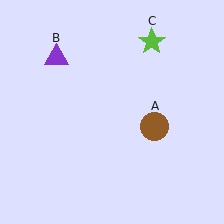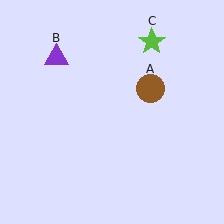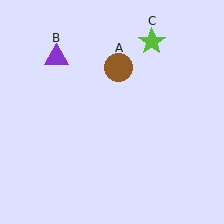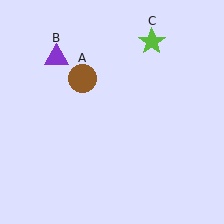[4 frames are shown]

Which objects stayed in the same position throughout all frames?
Purple triangle (object B) and lime star (object C) remained stationary.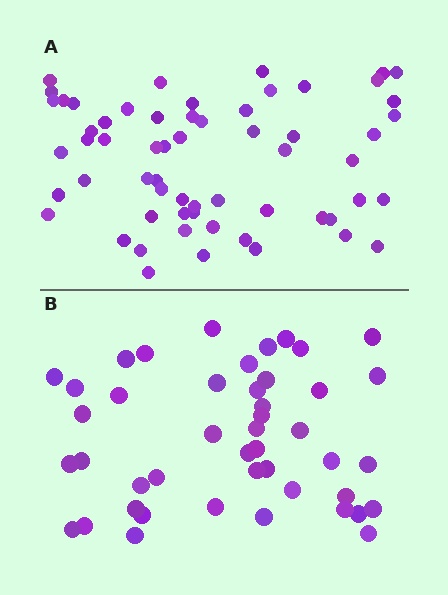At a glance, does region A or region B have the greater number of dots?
Region A (the top region) has more dots.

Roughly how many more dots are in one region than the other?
Region A has approximately 15 more dots than region B.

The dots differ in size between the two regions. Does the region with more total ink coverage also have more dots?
No. Region B has more total ink coverage because its dots are larger, but region A actually contains more individual dots. Total area can be misleading — the number of items is what matters here.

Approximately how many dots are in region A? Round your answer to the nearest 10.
About 60 dots.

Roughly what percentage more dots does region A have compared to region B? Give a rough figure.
About 35% more.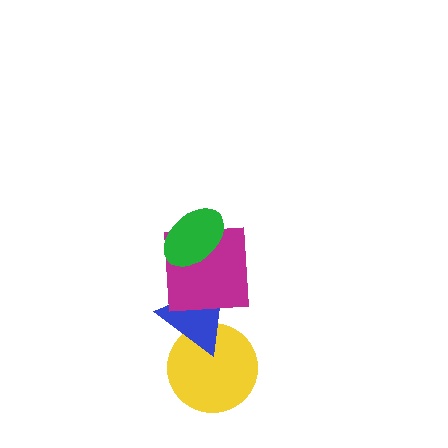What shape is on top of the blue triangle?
The magenta square is on top of the blue triangle.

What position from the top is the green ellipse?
The green ellipse is 1st from the top.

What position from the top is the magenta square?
The magenta square is 2nd from the top.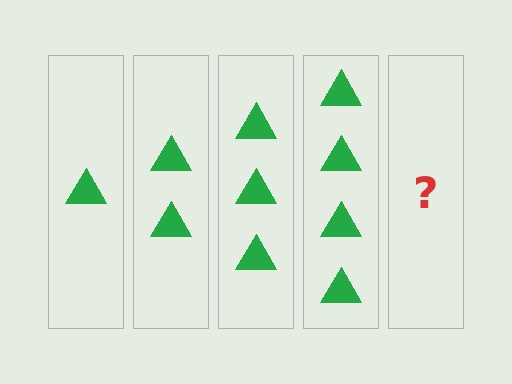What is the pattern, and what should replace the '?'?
The pattern is that each step adds one more triangle. The '?' should be 5 triangles.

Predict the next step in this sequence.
The next step is 5 triangles.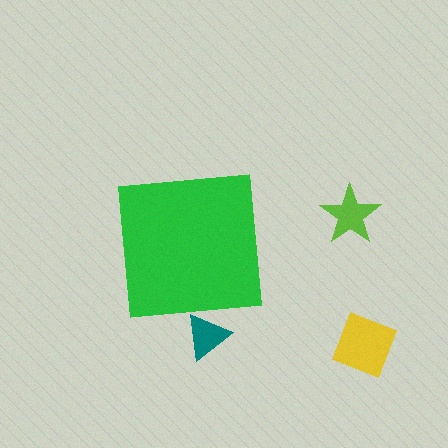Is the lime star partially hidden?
No, the lime star is fully visible.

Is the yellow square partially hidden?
No, the yellow square is fully visible.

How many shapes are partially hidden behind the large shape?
1 shape is partially hidden.